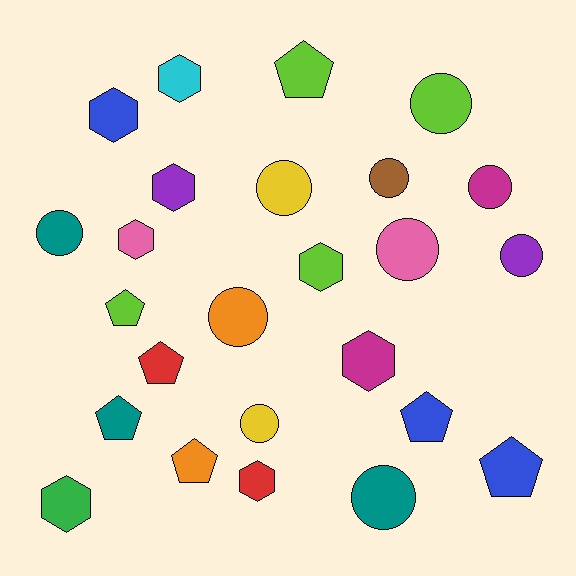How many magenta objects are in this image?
There are 2 magenta objects.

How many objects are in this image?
There are 25 objects.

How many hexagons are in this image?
There are 8 hexagons.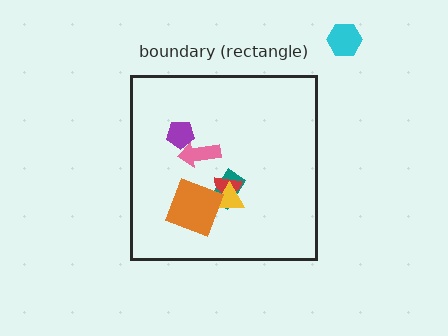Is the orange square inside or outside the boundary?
Inside.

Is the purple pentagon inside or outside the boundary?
Inside.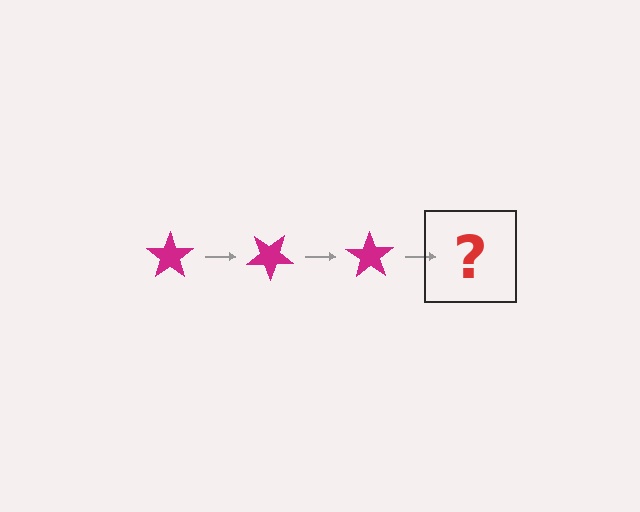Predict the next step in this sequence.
The next step is a magenta star rotated 105 degrees.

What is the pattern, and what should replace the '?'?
The pattern is that the star rotates 35 degrees each step. The '?' should be a magenta star rotated 105 degrees.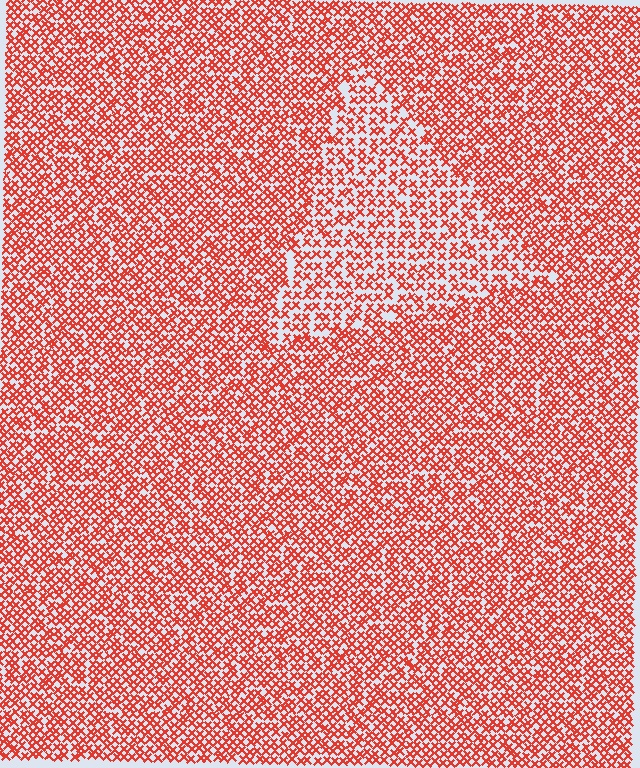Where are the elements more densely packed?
The elements are more densely packed outside the triangle boundary.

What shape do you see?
I see a triangle.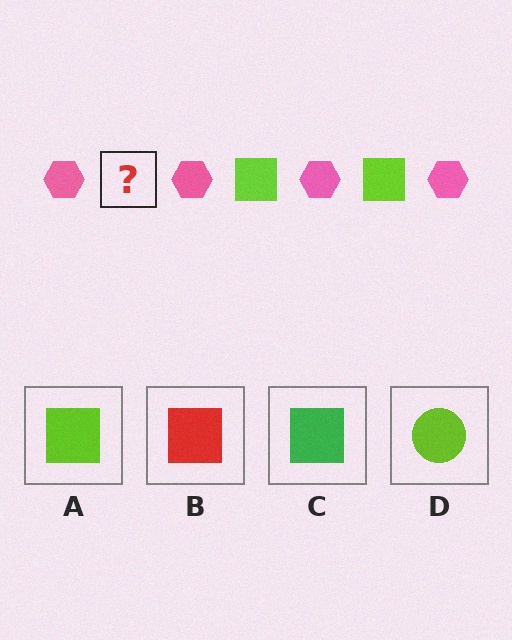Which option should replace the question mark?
Option A.